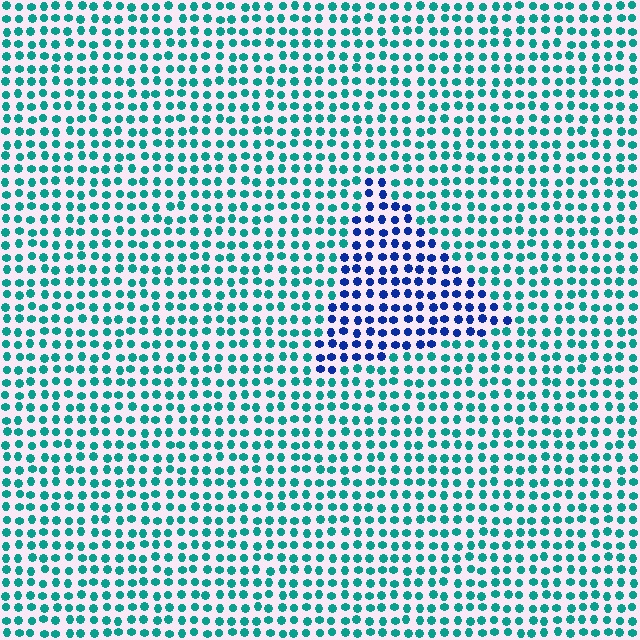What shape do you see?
I see a triangle.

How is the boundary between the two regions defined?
The boundary is defined purely by a slight shift in hue (about 53 degrees). Spacing, size, and orientation are identical on both sides.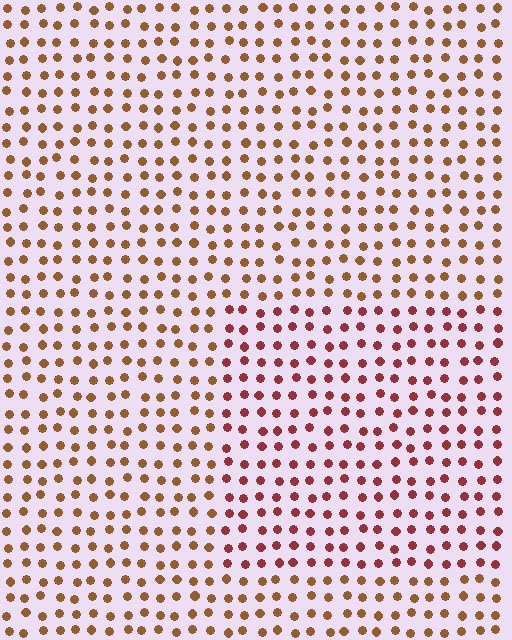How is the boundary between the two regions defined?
The boundary is defined purely by a slight shift in hue (about 33 degrees). Spacing, size, and orientation are identical on both sides.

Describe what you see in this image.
The image is filled with small brown elements in a uniform arrangement. A rectangle-shaped region is visible where the elements are tinted to a slightly different hue, forming a subtle color boundary.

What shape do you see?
I see a rectangle.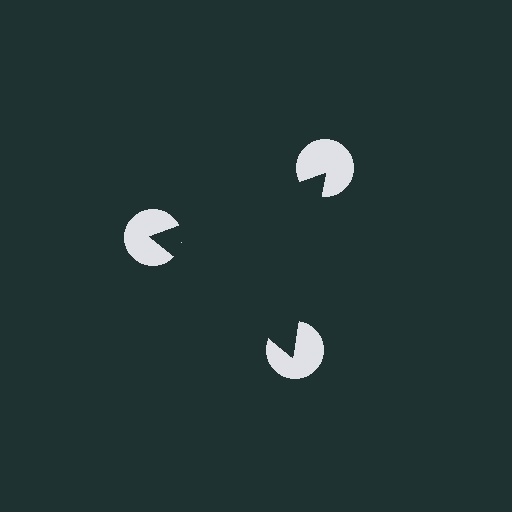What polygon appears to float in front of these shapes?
An illusory triangle — its edges are inferred from the aligned wedge cuts in the pac-man discs, not physically drawn.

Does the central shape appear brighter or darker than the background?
It typically appears slightly darker than the background, even though no actual brightness change is drawn.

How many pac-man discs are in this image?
There are 3 — one at each vertex of the illusory triangle.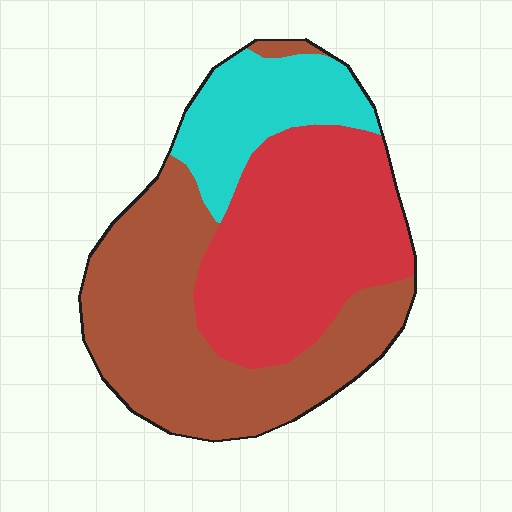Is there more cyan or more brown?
Brown.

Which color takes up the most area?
Brown, at roughly 45%.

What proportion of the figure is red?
Red covers 39% of the figure.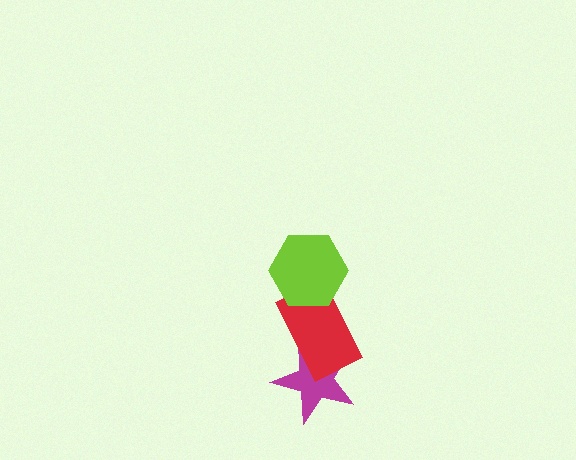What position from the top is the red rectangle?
The red rectangle is 2nd from the top.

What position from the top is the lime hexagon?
The lime hexagon is 1st from the top.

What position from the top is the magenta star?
The magenta star is 3rd from the top.